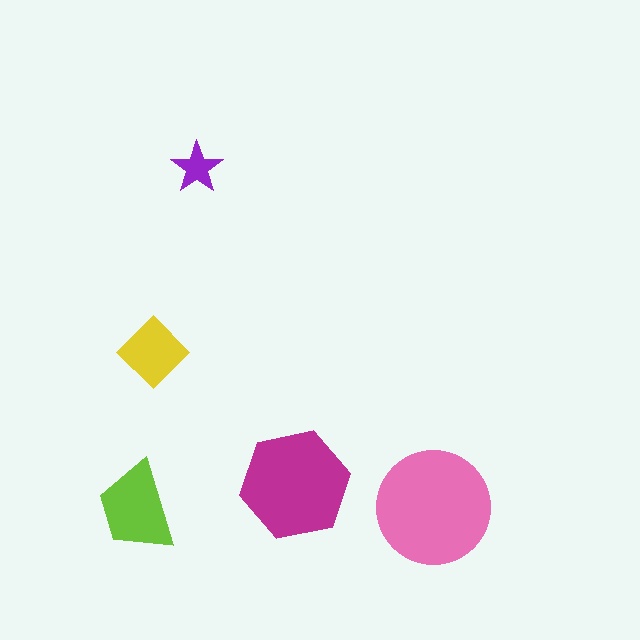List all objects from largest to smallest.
The pink circle, the magenta hexagon, the lime trapezoid, the yellow diamond, the purple star.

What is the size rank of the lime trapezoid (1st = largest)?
3rd.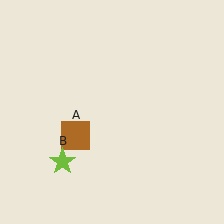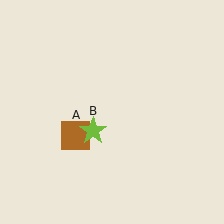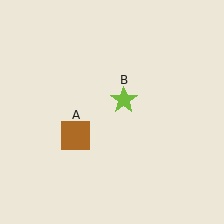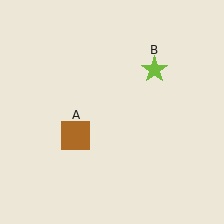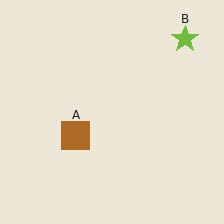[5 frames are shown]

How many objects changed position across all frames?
1 object changed position: lime star (object B).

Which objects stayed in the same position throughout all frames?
Brown square (object A) remained stationary.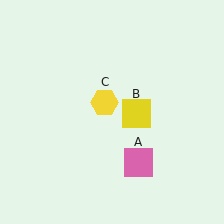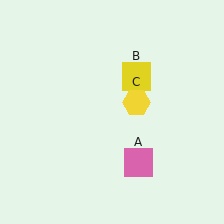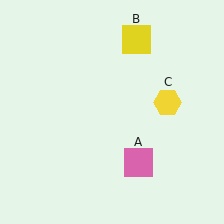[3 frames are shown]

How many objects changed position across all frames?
2 objects changed position: yellow square (object B), yellow hexagon (object C).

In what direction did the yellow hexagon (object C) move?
The yellow hexagon (object C) moved right.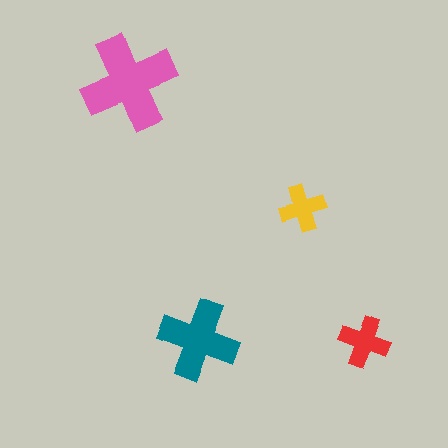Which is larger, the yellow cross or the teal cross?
The teal one.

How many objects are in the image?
There are 4 objects in the image.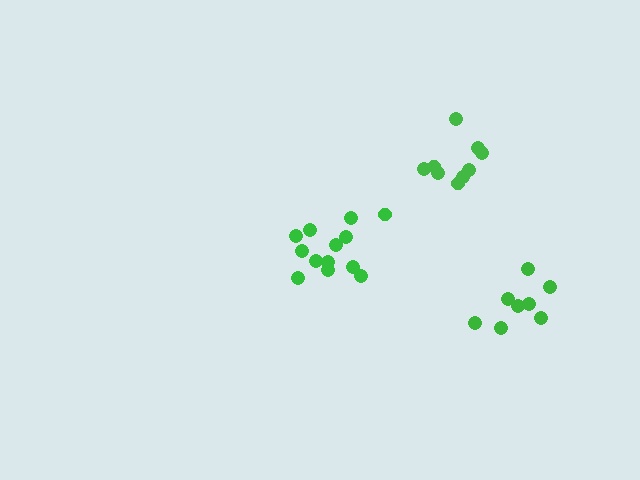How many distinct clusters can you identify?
There are 3 distinct clusters.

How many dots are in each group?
Group 1: 9 dots, Group 2: 8 dots, Group 3: 13 dots (30 total).